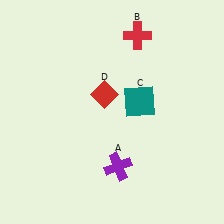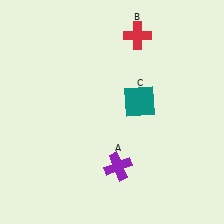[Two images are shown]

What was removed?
The red diamond (D) was removed in Image 2.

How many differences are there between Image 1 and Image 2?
There is 1 difference between the two images.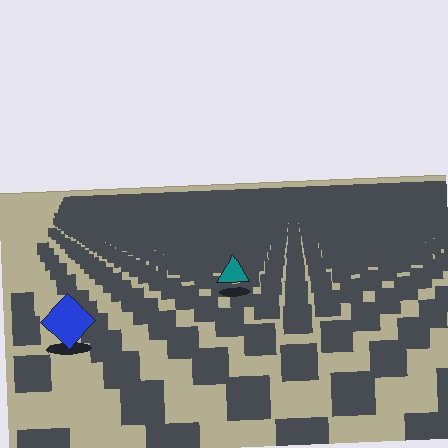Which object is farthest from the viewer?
The teal triangle is farthest from the viewer. It appears smaller and the ground texture around it is denser.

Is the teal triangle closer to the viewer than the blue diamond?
No. The blue diamond is closer — you can tell from the texture gradient: the ground texture is coarser near it.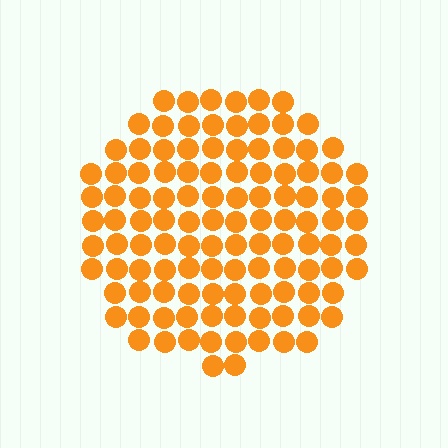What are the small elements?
The small elements are circles.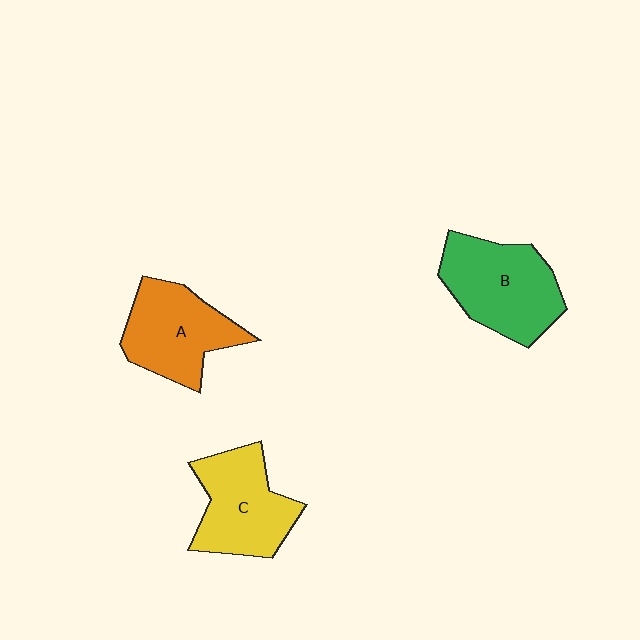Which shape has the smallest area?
Shape A (orange).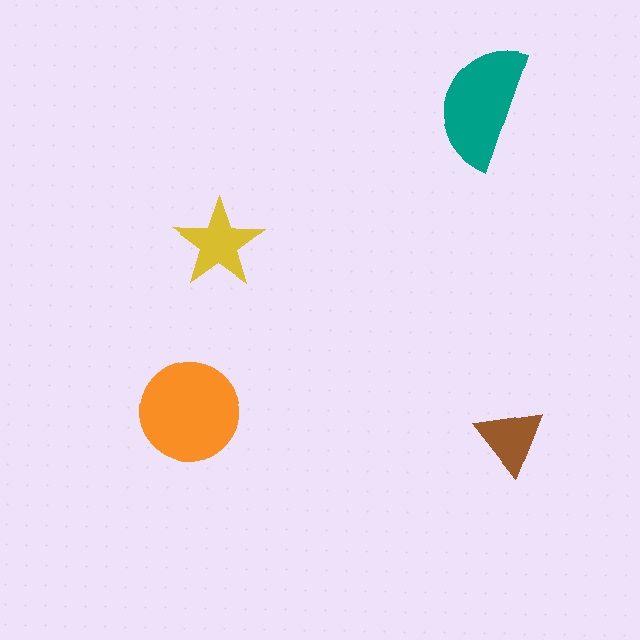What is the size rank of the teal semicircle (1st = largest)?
2nd.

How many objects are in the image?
There are 4 objects in the image.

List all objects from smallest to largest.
The brown triangle, the yellow star, the teal semicircle, the orange circle.